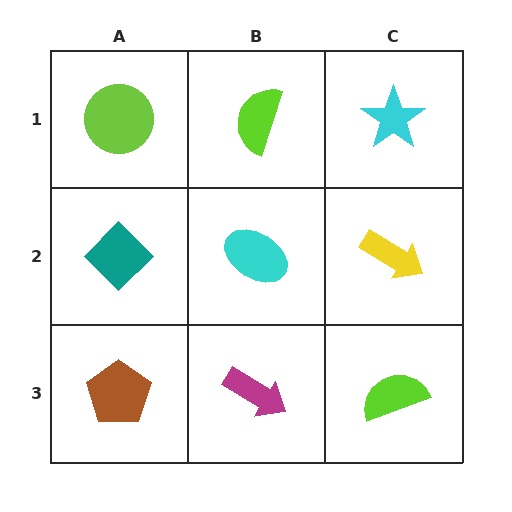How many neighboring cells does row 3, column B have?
3.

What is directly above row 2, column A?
A lime circle.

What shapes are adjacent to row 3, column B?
A cyan ellipse (row 2, column B), a brown pentagon (row 3, column A), a lime semicircle (row 3, column C).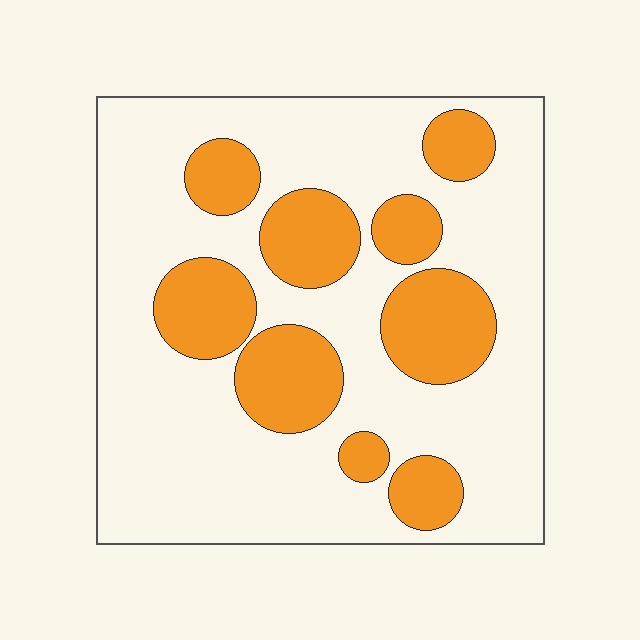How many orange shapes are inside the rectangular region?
9.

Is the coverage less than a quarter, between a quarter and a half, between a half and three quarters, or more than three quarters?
Between a quarter and a half.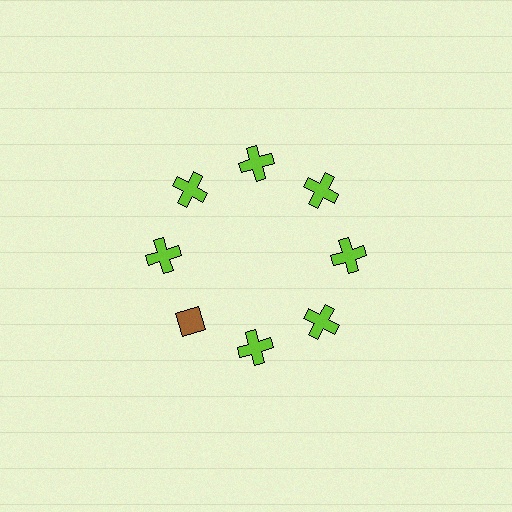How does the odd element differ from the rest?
It differs in both color (brown instead of lime) and shape (diamond instead of cross).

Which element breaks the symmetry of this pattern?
The brown diamond at roughly the 8 o'clock position breaks the symmetry. All other shapes are lime crosses.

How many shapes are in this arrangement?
There are 8 shapes arranged in a ring pattern.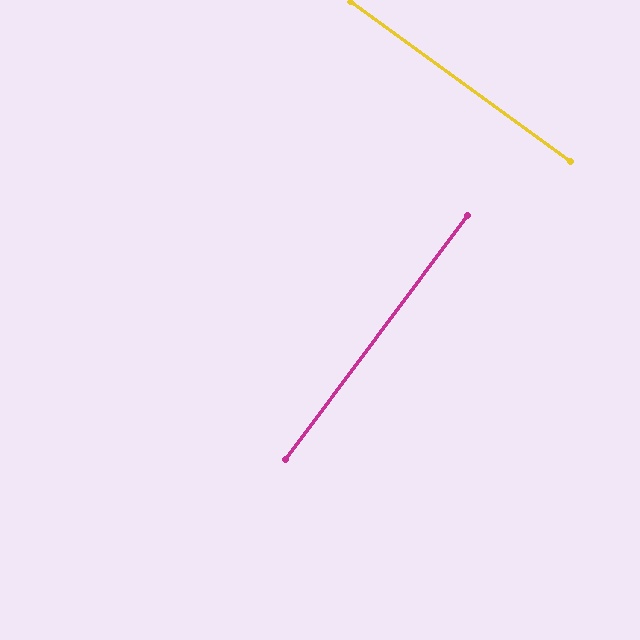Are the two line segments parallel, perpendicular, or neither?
Perpendicular — they meet at approximately 89°.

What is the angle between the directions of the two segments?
Approximately 89 degrees.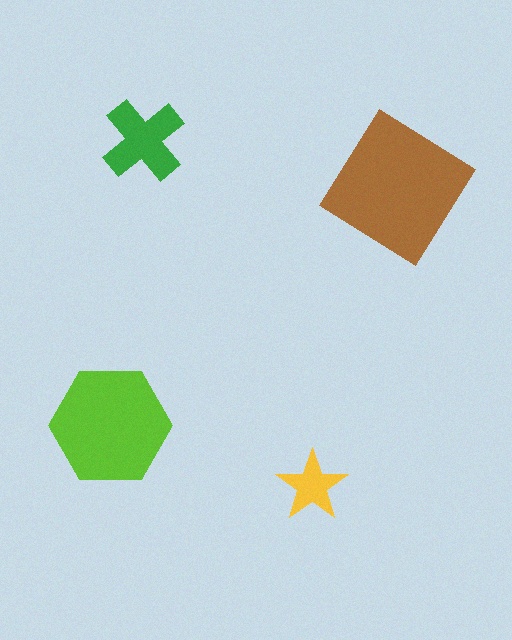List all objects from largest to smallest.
The brown diamond, the lime hexagon, the green cross, the yellow star.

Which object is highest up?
The green cross is topmost.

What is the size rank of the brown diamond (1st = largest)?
1st.